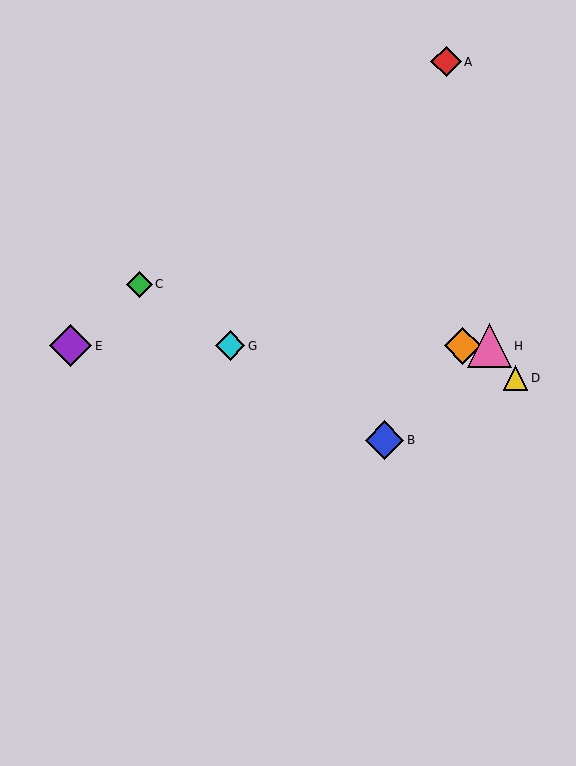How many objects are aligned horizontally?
4 objects (E, F, G, H) are aligned horizontally.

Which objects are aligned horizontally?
Objects E, F, G, H are aligned horizontally.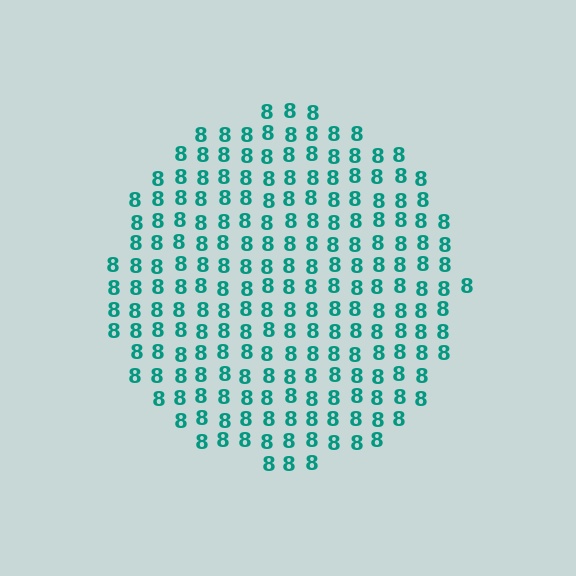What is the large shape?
The large shape is a circle.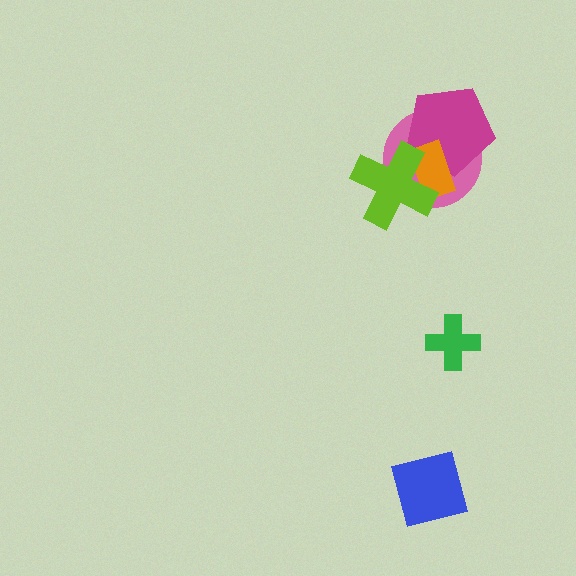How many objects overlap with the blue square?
0 objects overlap with the blue square.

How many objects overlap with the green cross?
0 objects overlap with the green cross.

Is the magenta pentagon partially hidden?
Yes, it is partially covered by another shape.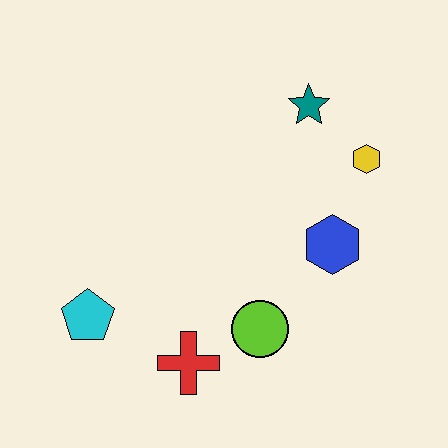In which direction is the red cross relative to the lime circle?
The red cross is to the left of the lime circle.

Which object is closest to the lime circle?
The red cross is closest to the lime circle.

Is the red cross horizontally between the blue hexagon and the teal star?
No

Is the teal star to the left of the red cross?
No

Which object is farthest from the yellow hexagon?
The cyan pentagon is farthest from the yellow hexagon.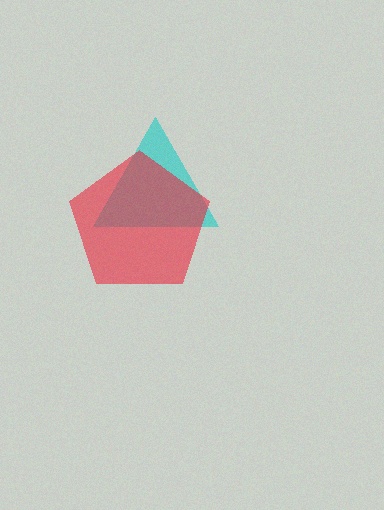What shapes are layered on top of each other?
The layered shapes are: a cyan triangle, a red pentagon.